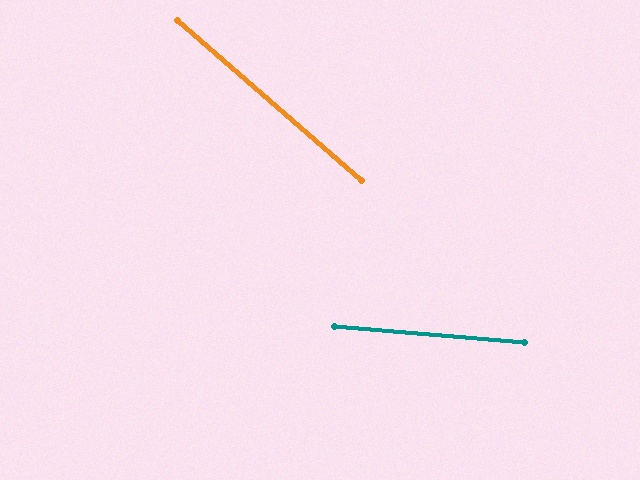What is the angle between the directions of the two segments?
Approximately 36 degrees.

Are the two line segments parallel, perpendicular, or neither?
Neither parallel nor perpendicular — they differ by about 36°.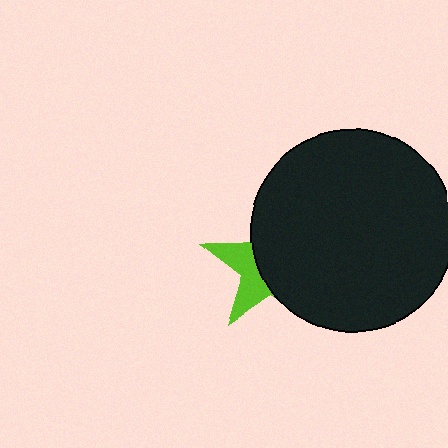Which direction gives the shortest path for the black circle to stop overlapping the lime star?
Moving right gives the shortest separation.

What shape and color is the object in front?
The object in front is a black circle.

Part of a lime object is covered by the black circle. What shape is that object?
It is a star.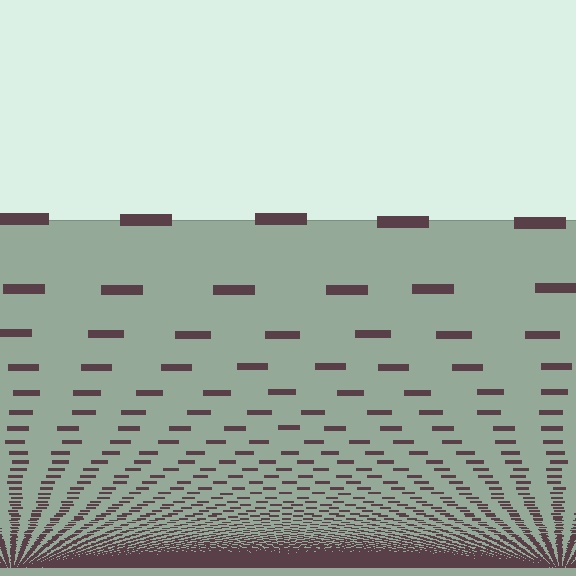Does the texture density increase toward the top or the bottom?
Density increases toward the bottom.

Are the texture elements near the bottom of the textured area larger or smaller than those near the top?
Smaller. The gradient is inverted — elements near the bottom are smaller and denser.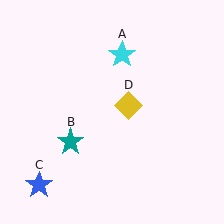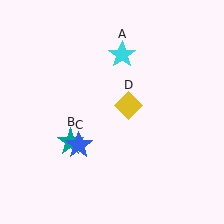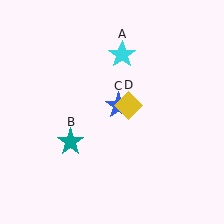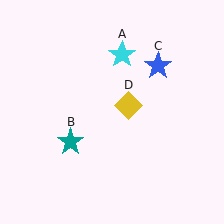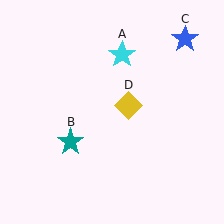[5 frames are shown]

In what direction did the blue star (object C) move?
The blue star (object C) moved up and to the right.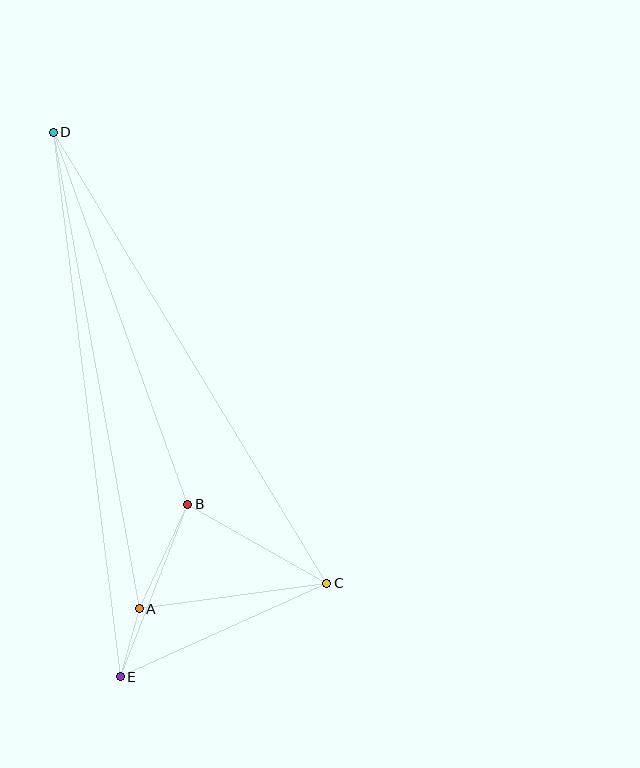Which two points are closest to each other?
Points A and E are closest to each other.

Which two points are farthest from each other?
Points D and E are farthest from each other.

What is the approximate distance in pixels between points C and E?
The distance between C and E is approximately 227 pixels.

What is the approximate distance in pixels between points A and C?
The distance between A and C is approximately 189 pixels.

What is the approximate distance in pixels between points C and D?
The distance between C and D is approximately 528 pixels.